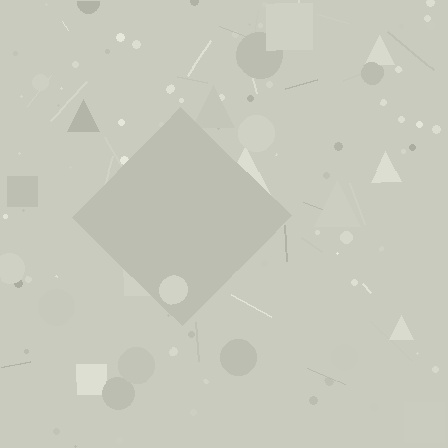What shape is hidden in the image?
A diamond is hidden in the image.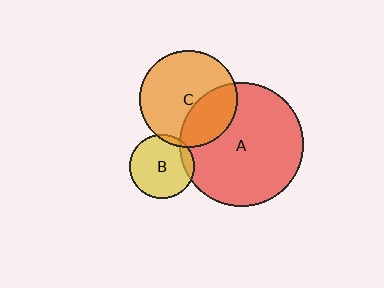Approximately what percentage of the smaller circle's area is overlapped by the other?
Approximately 30%.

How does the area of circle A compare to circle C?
Approximately 1.6 times.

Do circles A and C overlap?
Yes.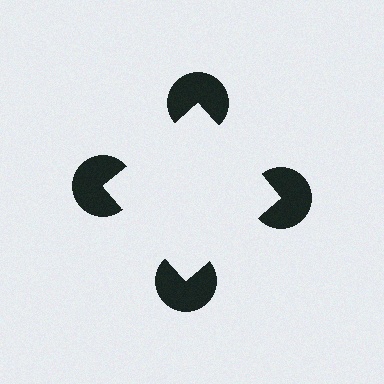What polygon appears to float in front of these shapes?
An illusory square — its edges are inferred from the aligned wedge cuts in the pac-man discs, not physically drawn.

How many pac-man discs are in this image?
There are 4 — one at each vertex of the illusory square.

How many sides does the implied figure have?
4 sides.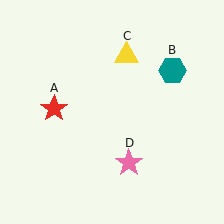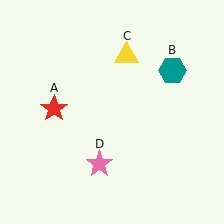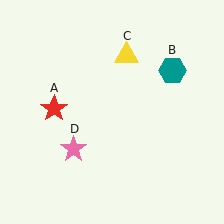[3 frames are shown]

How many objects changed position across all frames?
1 object changed position: pink star (object D).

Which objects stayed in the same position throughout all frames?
Red star (object A) and teal hexagon (object B) and yellow triangle (object C) remained stationary.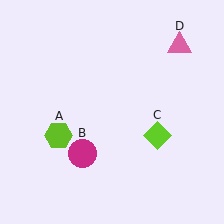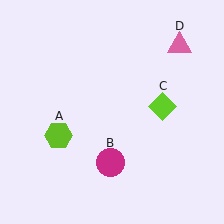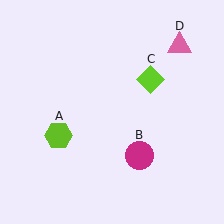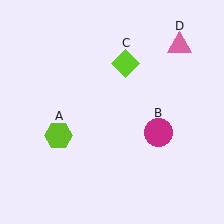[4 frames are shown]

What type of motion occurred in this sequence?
The magenta circle (object B), lime diamond (object C) rotated counterclockwise around the center of the scene.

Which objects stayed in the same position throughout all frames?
Lime hexagon (object A) and pink triangle (object D) remained stationary.